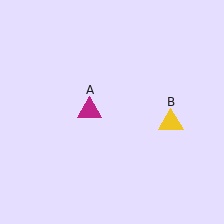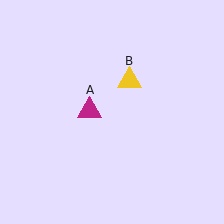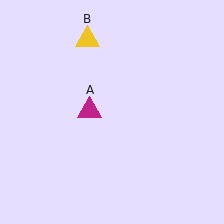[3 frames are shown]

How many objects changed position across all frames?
1 object changed position: yellow triangle (object B).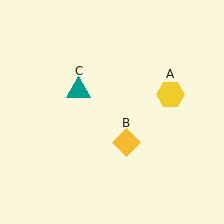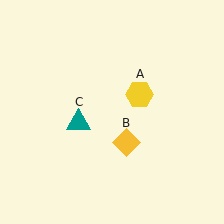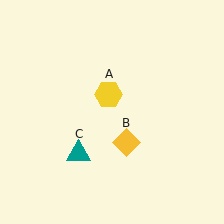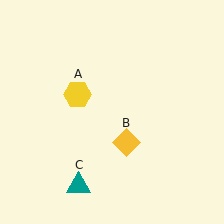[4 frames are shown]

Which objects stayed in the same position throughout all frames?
Yellow diamond (object B) remained stationary.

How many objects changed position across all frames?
2 objects changed position: yellow hexagon (object A), teal triangle (object C).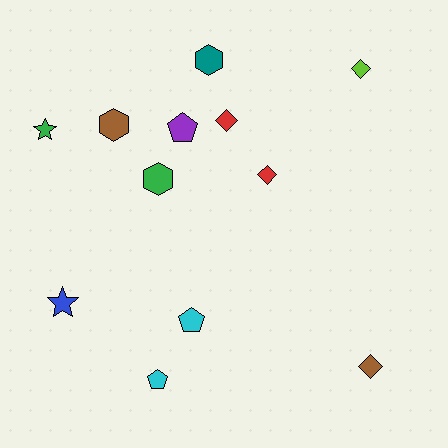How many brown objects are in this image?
There are 2 brown objects.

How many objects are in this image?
There are 12 objects.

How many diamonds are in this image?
There are 4 diamonds.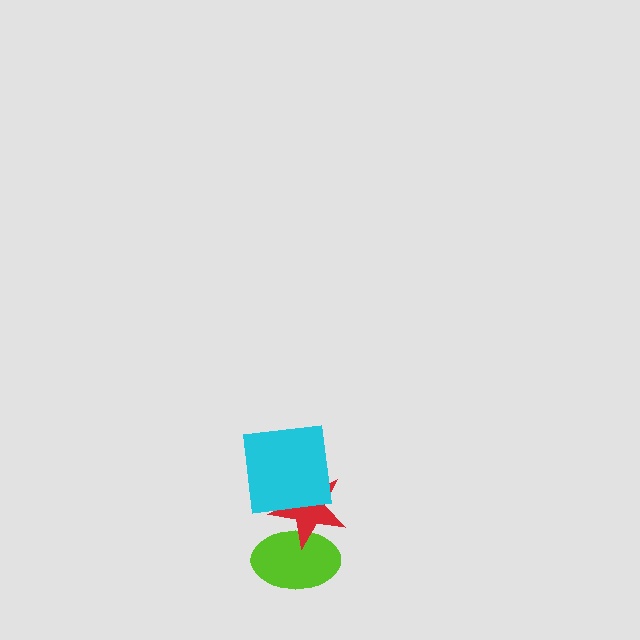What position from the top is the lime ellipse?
The lime ellipse is 3rd from the top.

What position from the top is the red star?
The red star is 2nd from the top.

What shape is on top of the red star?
The cyan square is on top of the red star.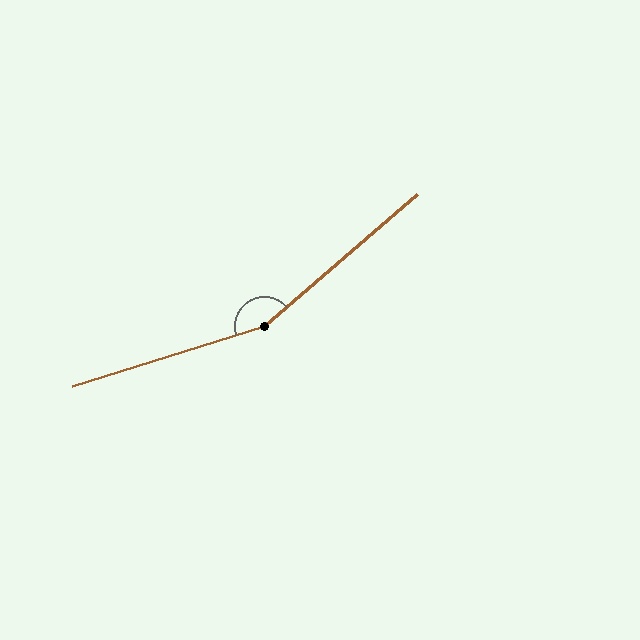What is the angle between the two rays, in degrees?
Approximately 157 degrees.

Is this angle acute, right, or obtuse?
It is obtuse.